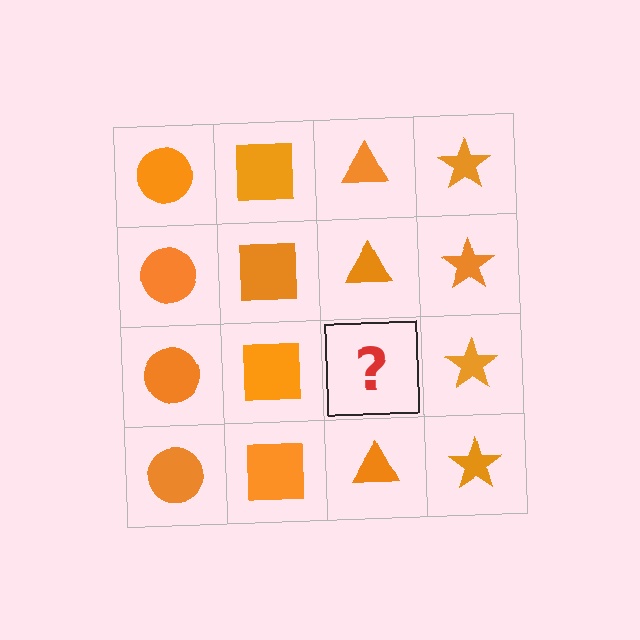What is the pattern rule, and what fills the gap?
The rule is that each column has a consistent shape. The gap should be filled with an orange triangle.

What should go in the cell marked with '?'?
The missing cell should contain an orange triangle.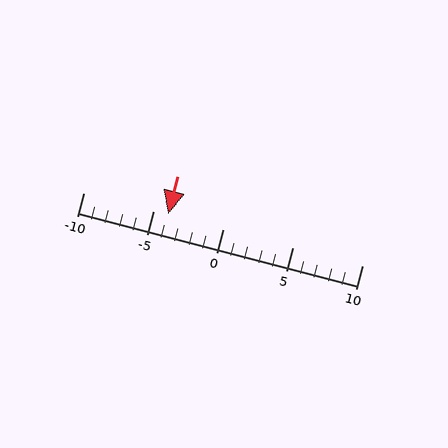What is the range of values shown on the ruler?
The ruler shows values from -10 to 10.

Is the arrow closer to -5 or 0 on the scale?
The arrow is closer to -5.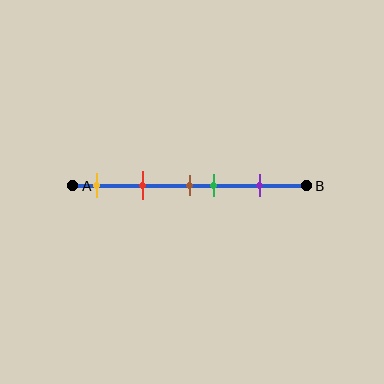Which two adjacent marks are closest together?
The brown and green marks are the closest adjacent pair.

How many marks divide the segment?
There are 5 marks dividing the segment.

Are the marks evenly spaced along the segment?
No, the marks are not evenly spaced.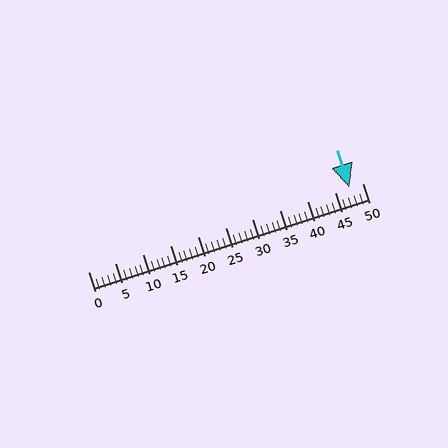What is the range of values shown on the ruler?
The ruler shows values from 0 to 50.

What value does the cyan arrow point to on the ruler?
The cyan arrow points to approximately 48.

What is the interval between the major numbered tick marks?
The major tick marks are spaced 5 units apart.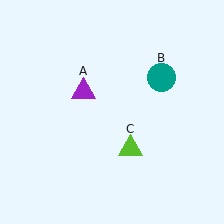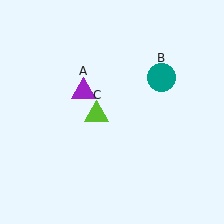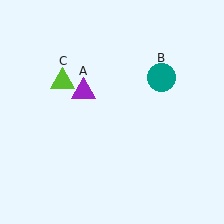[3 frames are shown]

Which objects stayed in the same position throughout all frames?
Purple triangle (object A) and teal circle (object B) remained stationary.